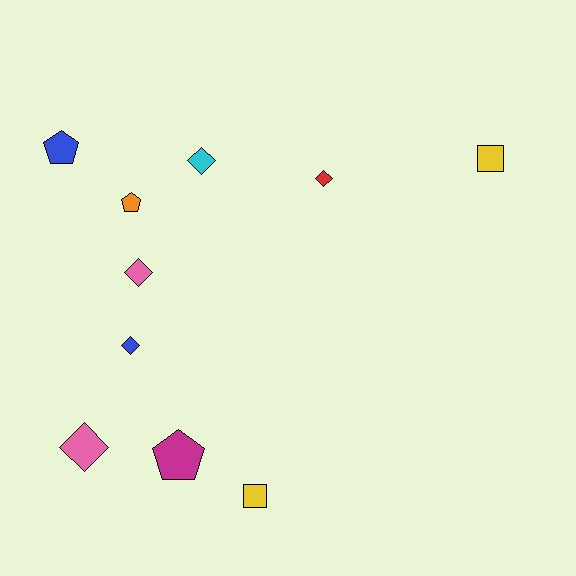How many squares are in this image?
There are 2 squares.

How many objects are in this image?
There are 10 objects.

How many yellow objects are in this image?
There are 2 yellow objects.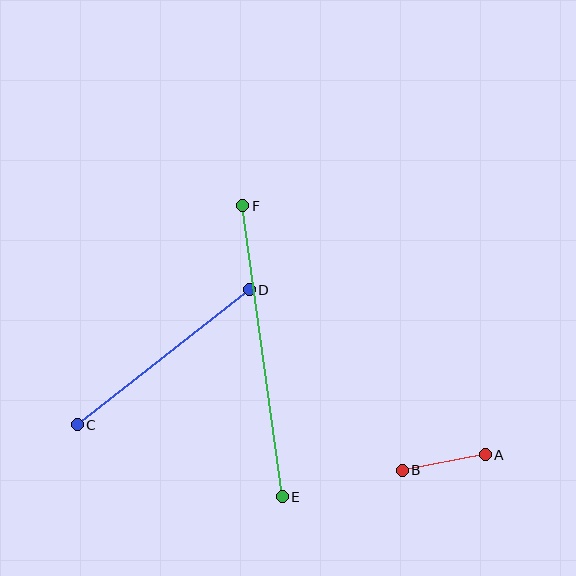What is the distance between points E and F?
The distance is approximately 294 pixels.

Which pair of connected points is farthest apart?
Points E and F are farthest apart.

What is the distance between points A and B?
The distance is approximately 84 pixels.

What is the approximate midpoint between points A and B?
The midpoint is at approximately (444, 462) pixels.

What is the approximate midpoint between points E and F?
The midpoint is at approximately (262, 351) pixels.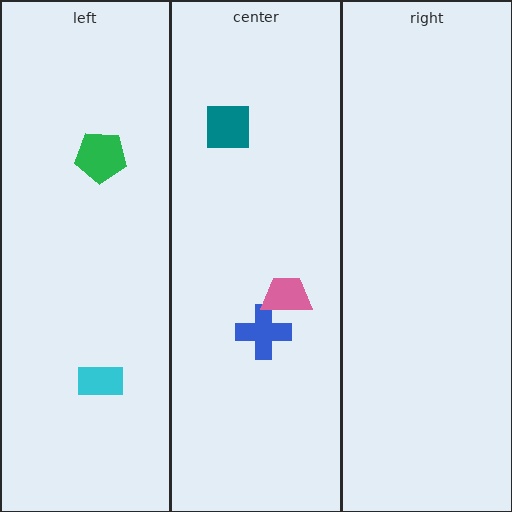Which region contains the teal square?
The center region.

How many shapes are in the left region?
2.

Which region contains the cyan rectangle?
The left region.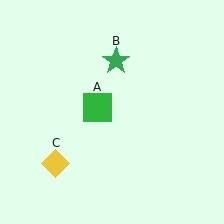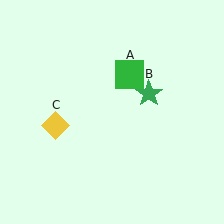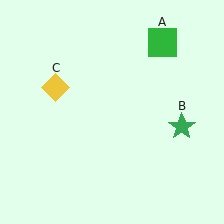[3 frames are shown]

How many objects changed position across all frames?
3 objects changed position: green square (object A), green star (object B), yellow diamond (object C).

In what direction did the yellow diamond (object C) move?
The yellow diamond (object C) moved up.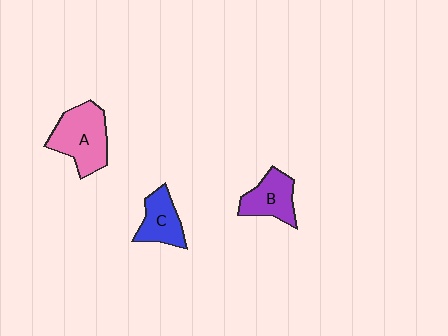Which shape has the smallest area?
Shape C (blue).